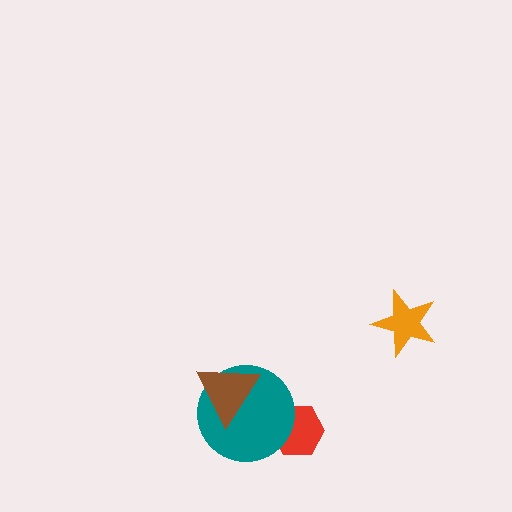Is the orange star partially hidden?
No, no other shape covers it.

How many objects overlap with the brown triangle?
1 object overlaps with the brown triangle.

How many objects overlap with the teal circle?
2 objects overlap with the teal circle.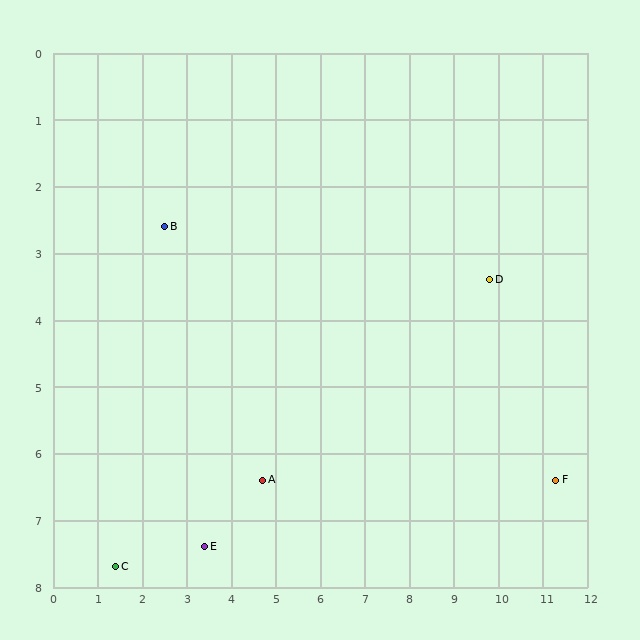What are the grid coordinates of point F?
Point F is at approximately (11.3, 6.4).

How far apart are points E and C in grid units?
Points E and C are about 2.0 grid units apart.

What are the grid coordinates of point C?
Point C is at approximately (1.4, 7.7).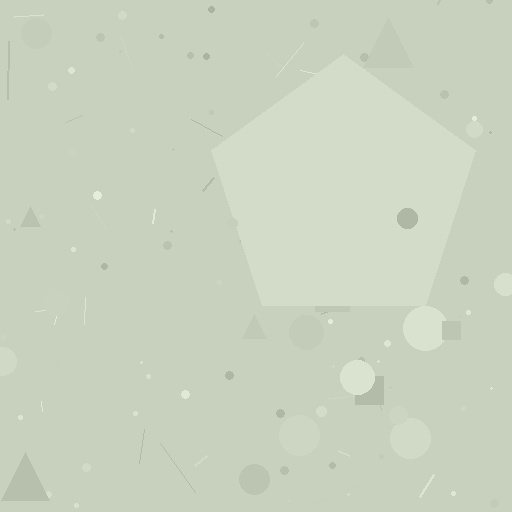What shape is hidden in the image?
A pentagon is hidden in the image.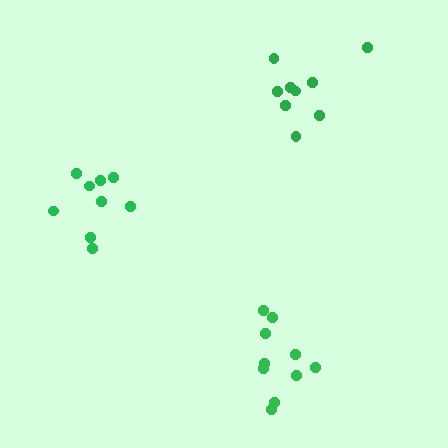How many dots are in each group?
Group 1: 9 dots, Group 2: 10 dots, Group 3: 9 dots (28 total).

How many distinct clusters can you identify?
There are 3 distinct clusters.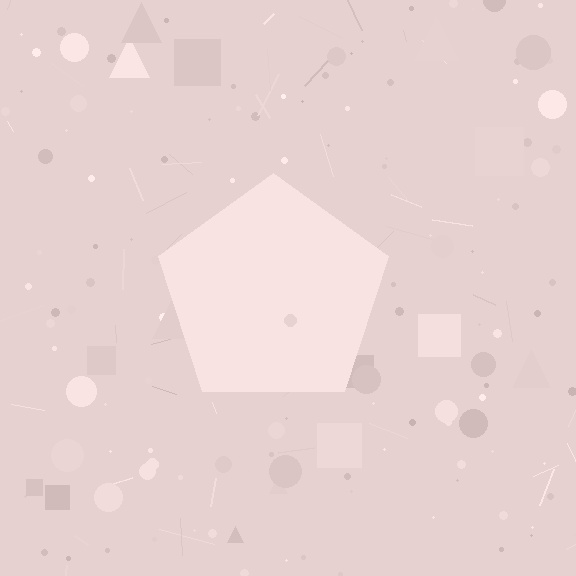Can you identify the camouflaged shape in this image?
The camouflaged shape is a pentagon.